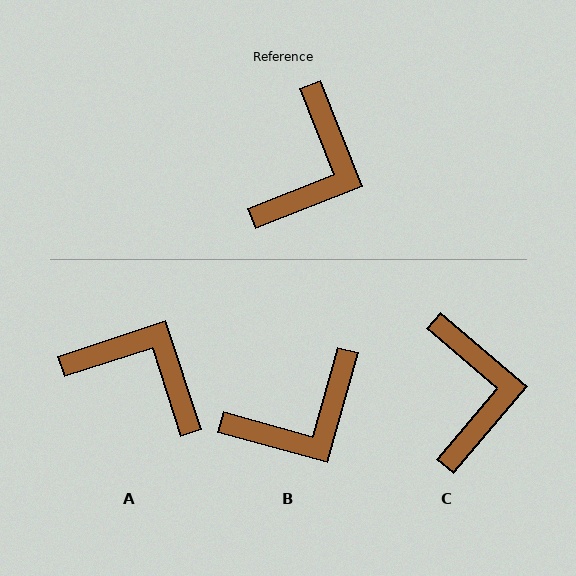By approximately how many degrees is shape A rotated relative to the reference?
Approximately 86 degrees counter-clockwise.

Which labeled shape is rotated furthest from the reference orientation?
A, about 86 degrees away.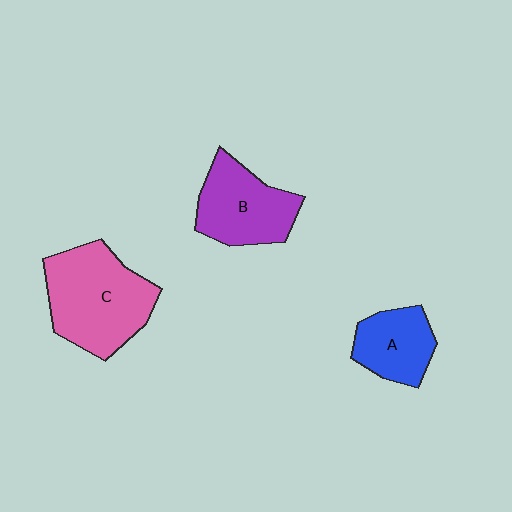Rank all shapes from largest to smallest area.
From largest to smallest: C (pink), B (purple), A (blue).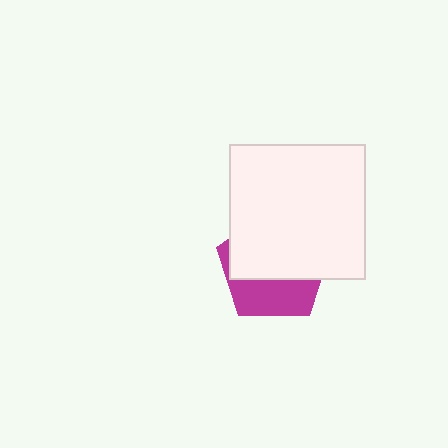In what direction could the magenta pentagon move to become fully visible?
The magenta pentagon could move down. That would shift it out from behind the white square entirely.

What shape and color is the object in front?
The object in front is a white square.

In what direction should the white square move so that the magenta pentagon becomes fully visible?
The white square should move up. That is the shortest direction to clear the overlap and leave the magenta pentagon fully visible.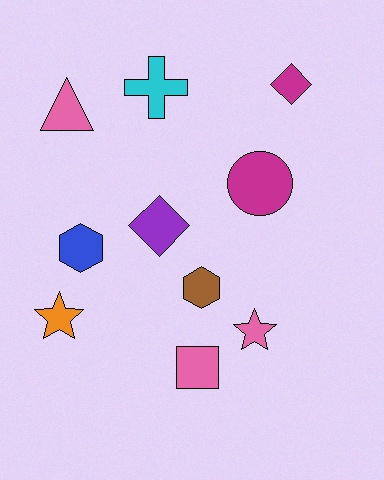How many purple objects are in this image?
There is 1 purple object.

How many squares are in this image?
There is 1 square.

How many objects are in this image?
There are 10 objects.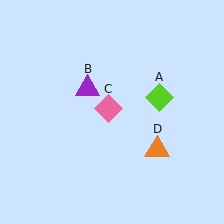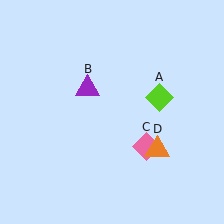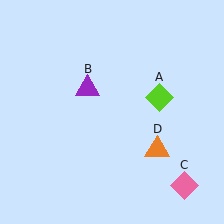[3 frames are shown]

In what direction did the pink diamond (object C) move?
The pink diamond (object C) moved down and to the right.